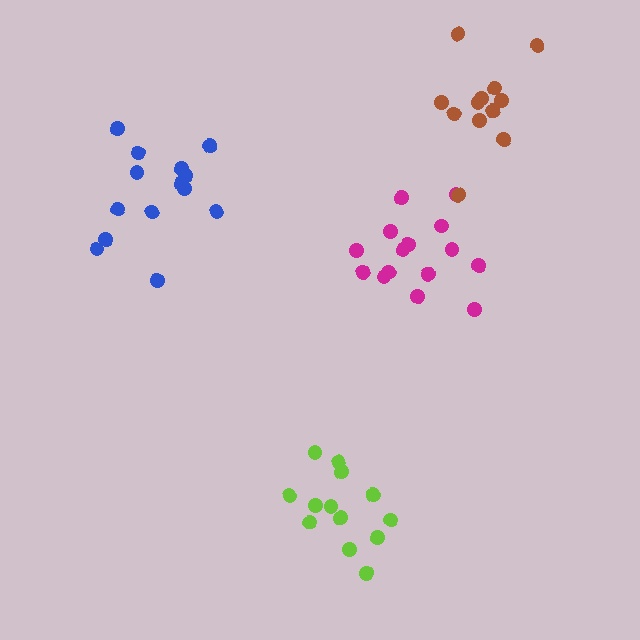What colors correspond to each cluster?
The clusters are colored: magenta, lime, brown, blue.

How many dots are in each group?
Group 1: 15 dots, Group 2: 13 dots, Group 3: 12 dots, Group 4: 14 dots (54 total).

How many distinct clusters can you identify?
There are 4 distinct clusters.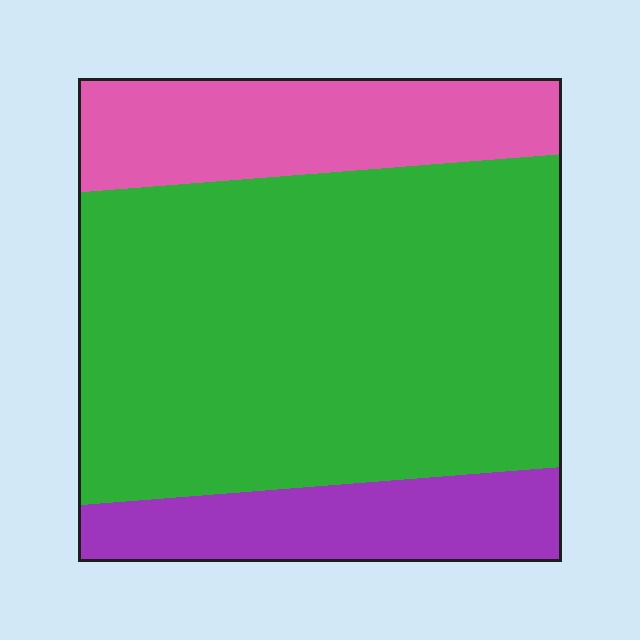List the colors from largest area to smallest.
From largest to smallest: green, pink, purple.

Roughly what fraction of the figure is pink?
Pink takes up less than a quarter of the figure.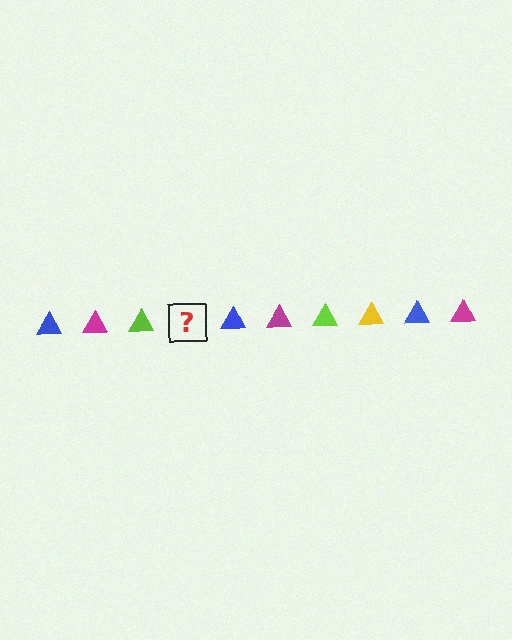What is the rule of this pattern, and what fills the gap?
The rule is that the pattern cycles through blue, magenta, lime, yellow triangles. The gap should be filled with a yellow triangle.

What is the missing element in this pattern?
The missing element is a yellow triangle.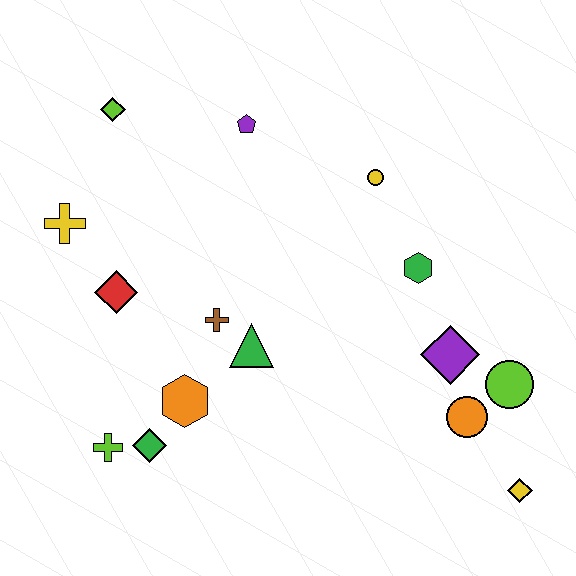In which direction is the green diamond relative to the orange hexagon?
The green diamond is below the orange hexagon.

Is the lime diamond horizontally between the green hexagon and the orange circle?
No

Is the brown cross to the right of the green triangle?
No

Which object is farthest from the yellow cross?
The yellow diamond is farthest from the yellow cross.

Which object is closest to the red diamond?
The yellow cross is closest to the red diamond.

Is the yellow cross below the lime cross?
No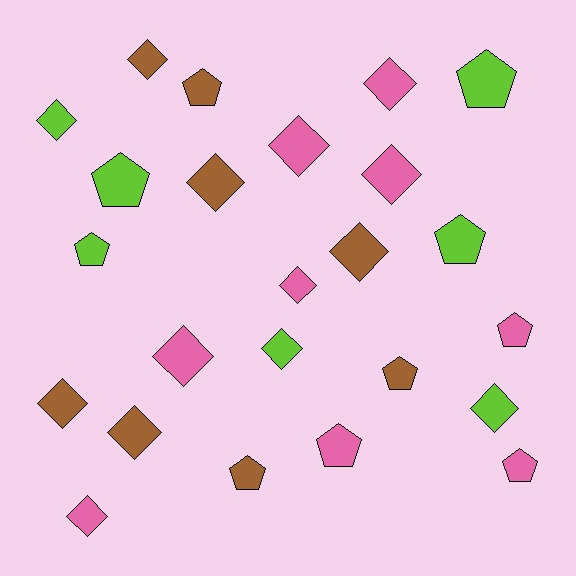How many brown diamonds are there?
There are 5 brown diamonds.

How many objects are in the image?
There are 24 objects.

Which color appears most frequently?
Pink, with 9 objects.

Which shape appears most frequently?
Diamond, with 14 objects.